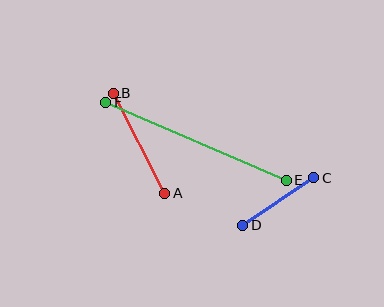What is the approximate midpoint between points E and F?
The midpoint is at approximately (196, 141) pixels.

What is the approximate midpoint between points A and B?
The midpoint is at approximately (139, 143) pixels.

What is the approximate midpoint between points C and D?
The midpoint is at approximately (278, 201) pixels.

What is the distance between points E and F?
The distance is approximately 196 pixels.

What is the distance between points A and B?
The distance is approximately 112 pixels.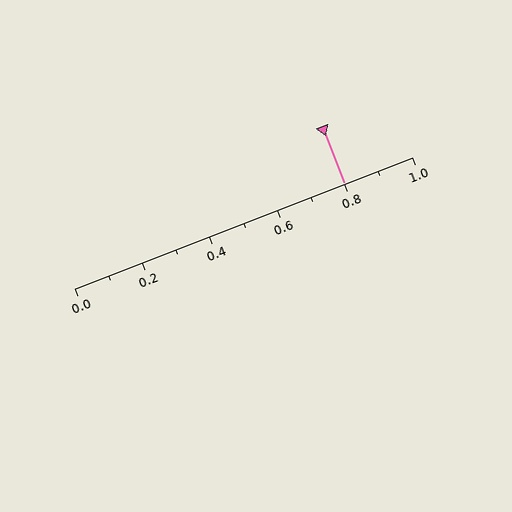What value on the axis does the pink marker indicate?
The marker indicates approximately 0.8.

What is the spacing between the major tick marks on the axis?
The major ticks are spaced 0.2 apart.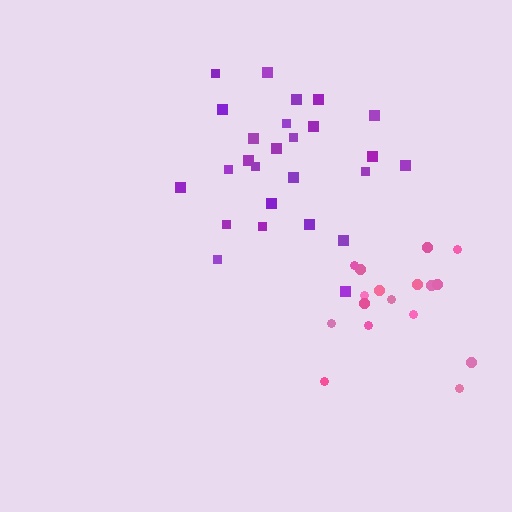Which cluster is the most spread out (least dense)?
Pink.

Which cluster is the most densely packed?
Purple.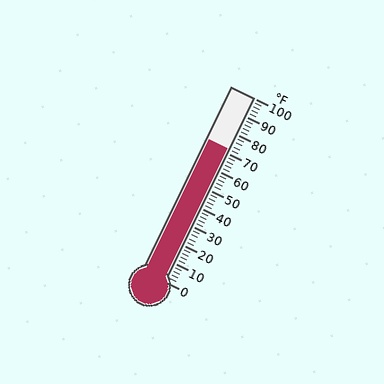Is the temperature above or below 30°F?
The temperature is above 30°F.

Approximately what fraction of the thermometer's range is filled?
The thermometer is filled to approximately 70% of its range.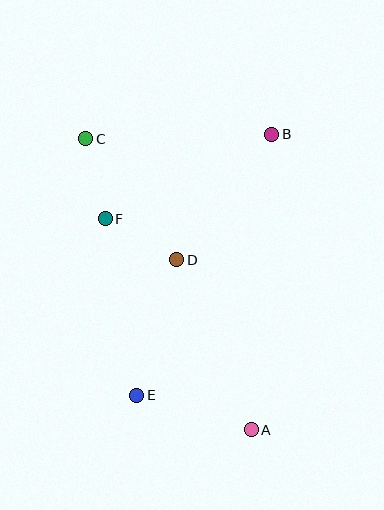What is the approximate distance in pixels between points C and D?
The distance between C and D is approximately 151 pixels.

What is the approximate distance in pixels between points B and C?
The distance between B and C is approximately 186 pixels.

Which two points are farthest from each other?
Points A and C are farthest from each other.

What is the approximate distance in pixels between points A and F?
The distance between A and F is approximately 256 pixels.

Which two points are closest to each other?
Points D and F are closest to each other.